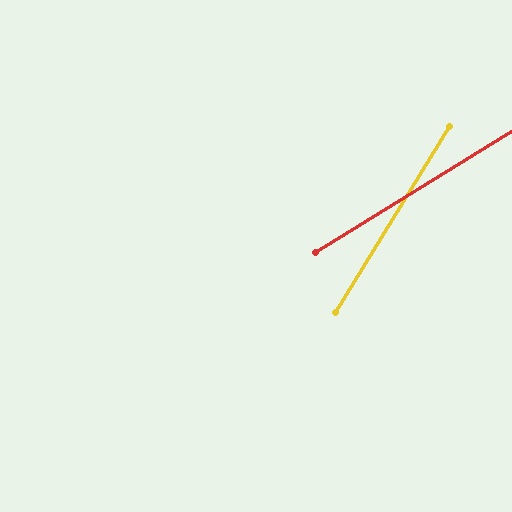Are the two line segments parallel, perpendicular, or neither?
Neither parallel nor perpendicular — they differ by about 27°.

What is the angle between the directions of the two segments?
Approximately 27 degrees.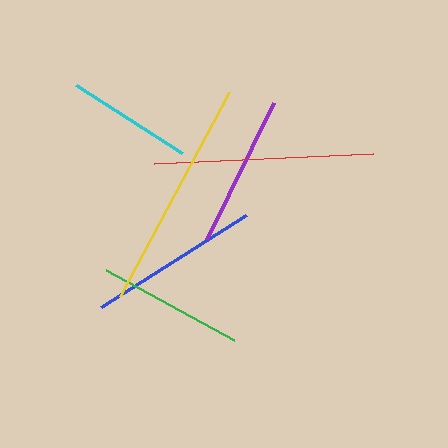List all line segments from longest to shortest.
From longest to shortest: yellow, red, blue, purple, green, cyan.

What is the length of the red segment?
The red segment is approximately 219 pixels long.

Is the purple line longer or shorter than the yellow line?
The yellow line is longer than the purple line.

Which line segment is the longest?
The yellow line is the longest at approximately 231 pixels.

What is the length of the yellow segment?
The yellow segment is approximately 231 pixels long.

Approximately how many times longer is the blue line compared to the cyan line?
The blue line is approximately 1.4 times the length of the cyan line.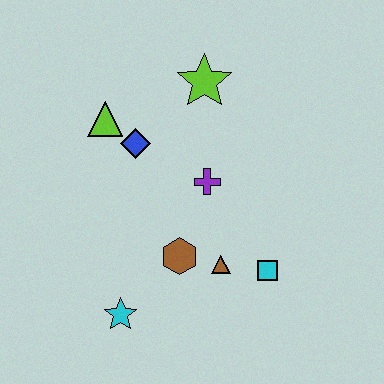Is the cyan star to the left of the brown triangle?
Yes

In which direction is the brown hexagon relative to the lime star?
The brown hexagon is below the lime star.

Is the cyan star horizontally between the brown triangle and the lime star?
No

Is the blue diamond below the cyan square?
No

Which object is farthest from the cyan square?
The lime triangle is farthest from the cyan square.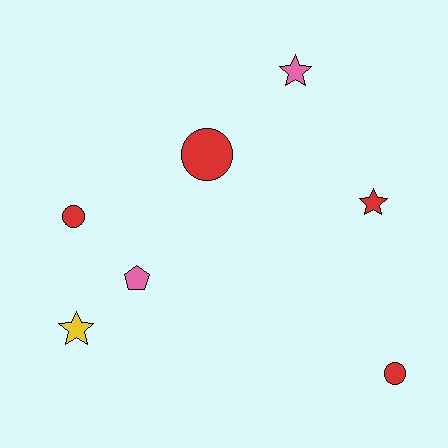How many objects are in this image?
There are 7 objects.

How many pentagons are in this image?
There is 1 pentagon.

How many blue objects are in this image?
There are no blue objects.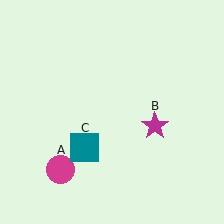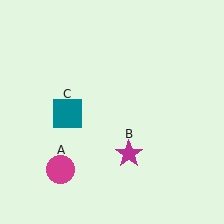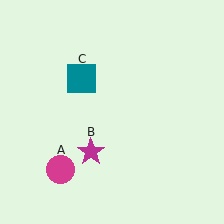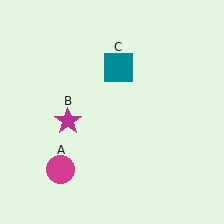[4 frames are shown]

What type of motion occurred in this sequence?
The magenta star (object B), teal square (object C) rotated clockwise around the center of the scene.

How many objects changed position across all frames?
2 objects changed position: magenta star (object B), teal square (object C).